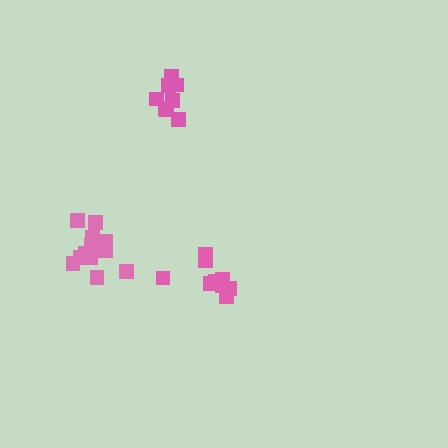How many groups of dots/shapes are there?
There are 3 groups.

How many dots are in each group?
Group 1: 10 dots, Group 2: 8 dots, Group 3: 14 dots (32 total).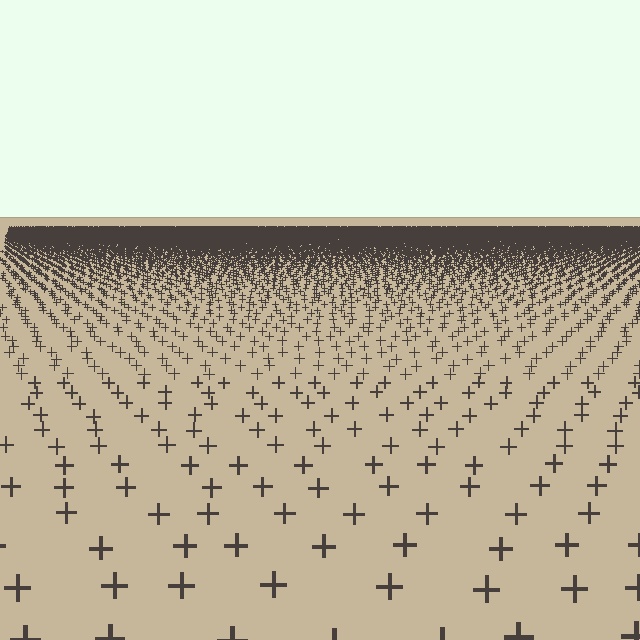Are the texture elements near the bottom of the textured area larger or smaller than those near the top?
Larger. Near the bottom, elements are closer to the viewer and appear at a bigger on-screen size.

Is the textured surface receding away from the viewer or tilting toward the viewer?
The surface is receding away from the viewer. Texture elements get smaller and denser toward the top.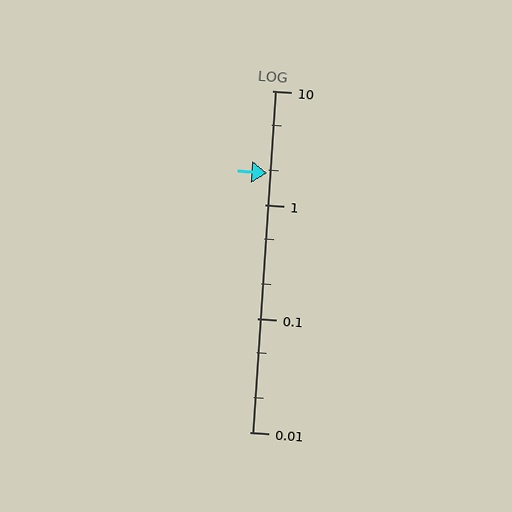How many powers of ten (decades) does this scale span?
The scale spans 3 decades, from 0.01 to 10.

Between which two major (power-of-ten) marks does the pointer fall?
The pointer is between 1 and 10.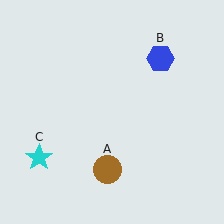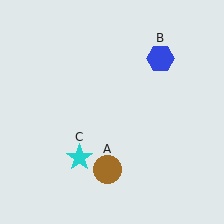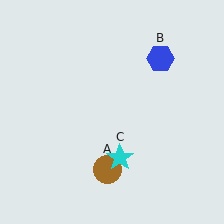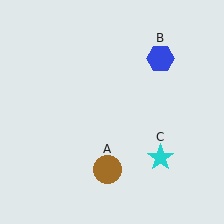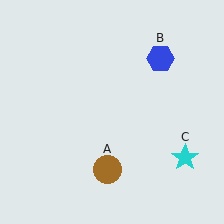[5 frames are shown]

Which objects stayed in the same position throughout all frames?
Brown circle (object A) and blue hexagon (object B) remained stationary.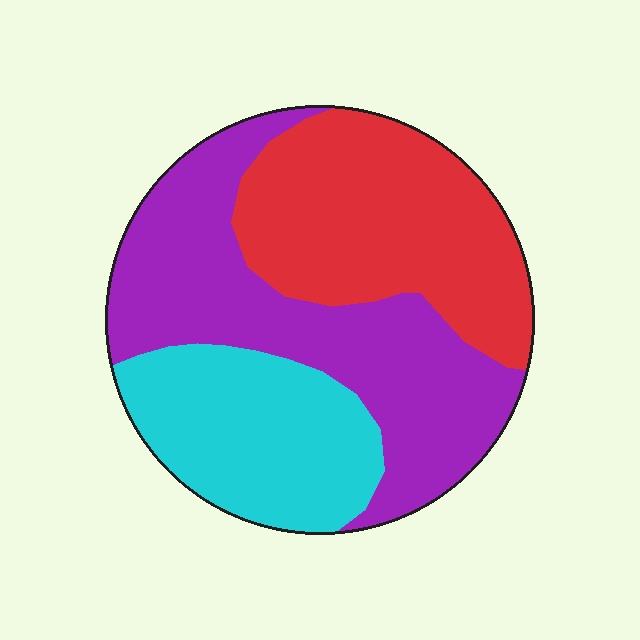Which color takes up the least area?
Cyan, at roughly 25%.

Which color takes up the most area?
Purple, at roughly 40%.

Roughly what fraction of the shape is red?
Red covers about 35% of the shape.